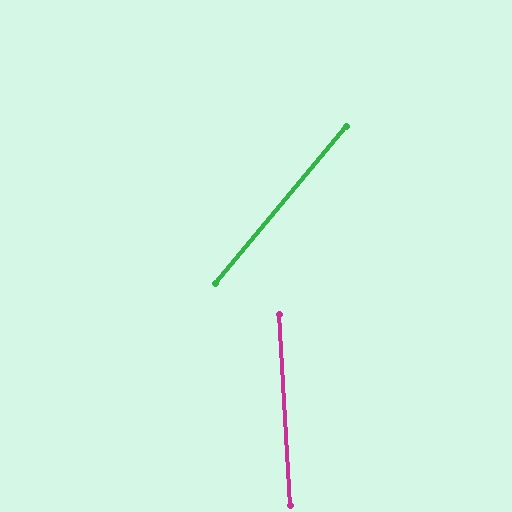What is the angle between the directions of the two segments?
Approximately 43 degrees.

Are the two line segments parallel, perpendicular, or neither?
Neither parallel nor perpendicular — they differ by about 43°.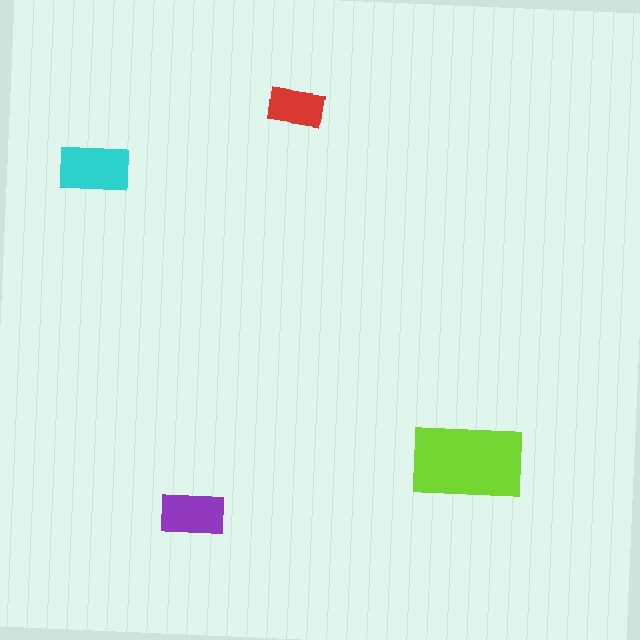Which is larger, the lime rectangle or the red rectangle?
The lime one.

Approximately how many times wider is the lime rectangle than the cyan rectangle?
About 1.5 times wider.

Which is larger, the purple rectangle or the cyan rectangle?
The cyan one.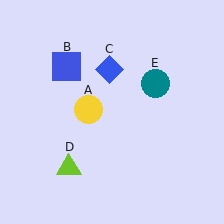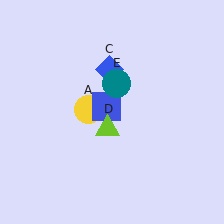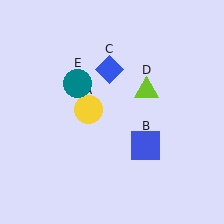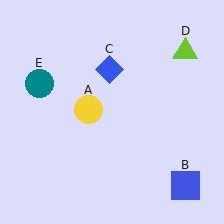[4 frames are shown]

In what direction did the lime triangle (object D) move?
The lime triangle (object D) moved up and to the right.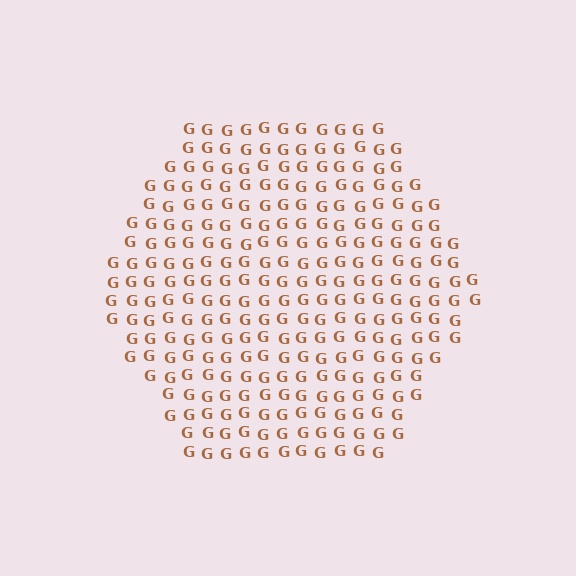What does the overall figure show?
The overall figure shows a hexagon.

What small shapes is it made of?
It is made of small letter G's.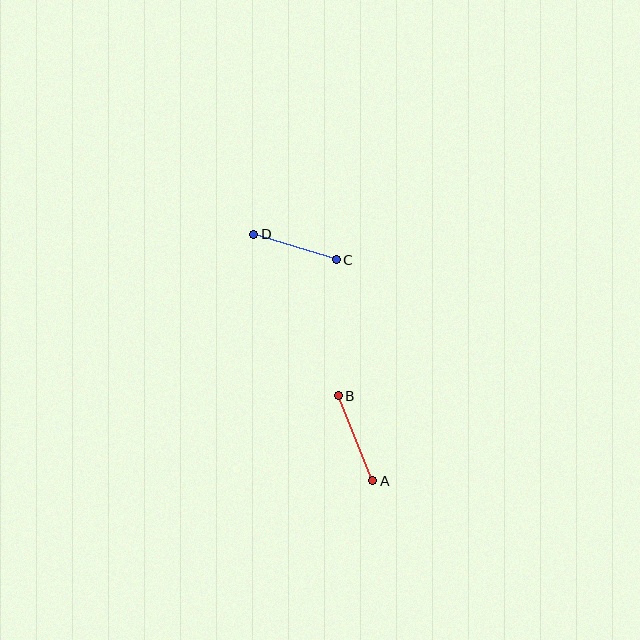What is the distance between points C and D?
The distance is approximately 86 pixels.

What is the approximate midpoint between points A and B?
The midpoint is at approximately (355, 438) pixels.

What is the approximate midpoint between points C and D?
The midpoint is at approximately (295, 247) pixels.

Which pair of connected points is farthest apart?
Points A and B are farthest apart.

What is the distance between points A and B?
The distance is approximately 92 pixels.